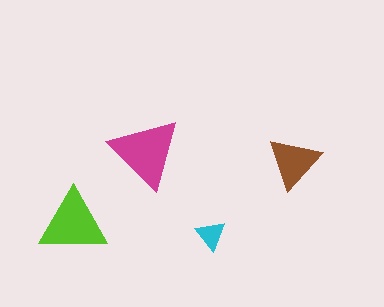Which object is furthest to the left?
The lime triangle is leftmost.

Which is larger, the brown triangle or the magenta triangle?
The magenta one.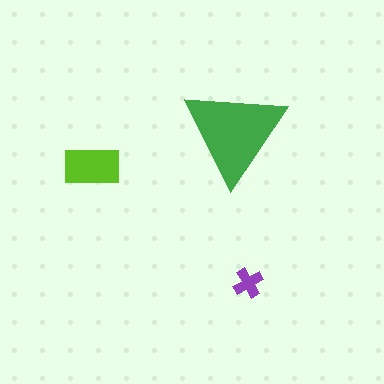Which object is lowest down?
The purple cross is bottommost.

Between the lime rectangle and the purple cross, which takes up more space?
The lime rectangle.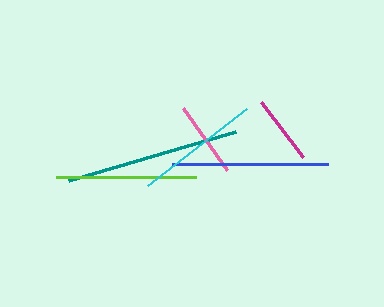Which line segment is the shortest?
The magenta line is the shortest at approximately 69 pixels.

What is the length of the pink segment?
The pink segment is approximately 76 pixels long.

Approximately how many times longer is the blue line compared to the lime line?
The blue line is approximately 1.1 times the length of the lime line.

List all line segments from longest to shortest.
From longest to shortest: teal, blue, lime, cyan, pink, magenta.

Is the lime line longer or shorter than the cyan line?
The lime line is longer than the cyan line.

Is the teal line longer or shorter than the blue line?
The teal line is longer than the blue line.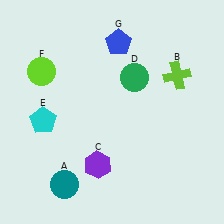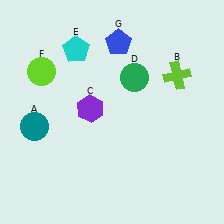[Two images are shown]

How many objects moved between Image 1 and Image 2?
3 objects moved between the two images.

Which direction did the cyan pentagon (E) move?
The cyan pentagon (E) moved up.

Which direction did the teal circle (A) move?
The teal circle (A) moved up.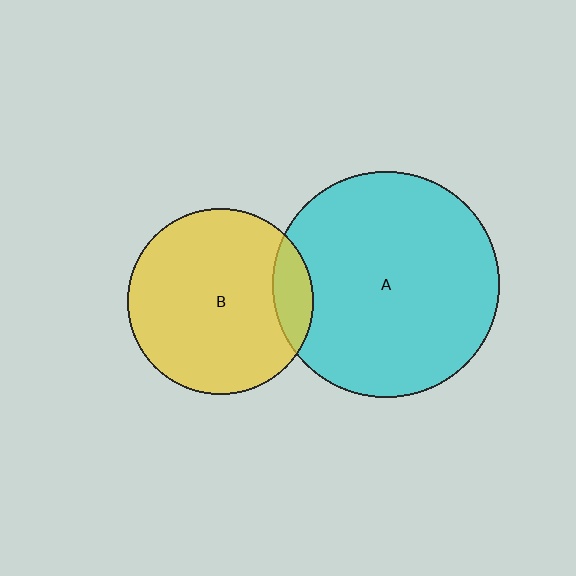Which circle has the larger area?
Circle A (cyan).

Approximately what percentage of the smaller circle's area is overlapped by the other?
Approximately 10%.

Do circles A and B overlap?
Yes.